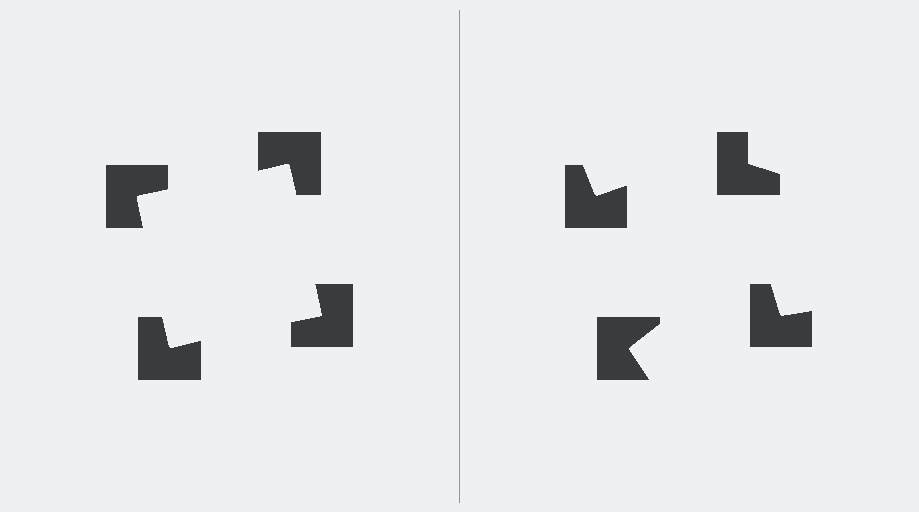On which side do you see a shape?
An illusory square appears on the left side. On the right side the wedge cuts are rotated, so no coherent shape forms.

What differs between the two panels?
The notched squares are positioned identically on both sides; only the wedge orientations differ. On the left they align to a square; on the right they are misaligned.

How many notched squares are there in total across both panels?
8 — 4 on each side.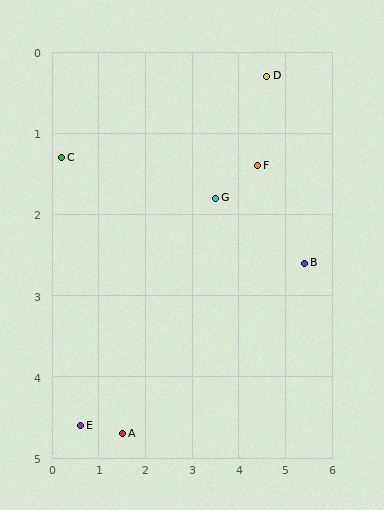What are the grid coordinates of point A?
Point A is at approximately (1.5, 4.7).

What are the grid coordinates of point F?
Point F is at approximately (4.4, 1.4).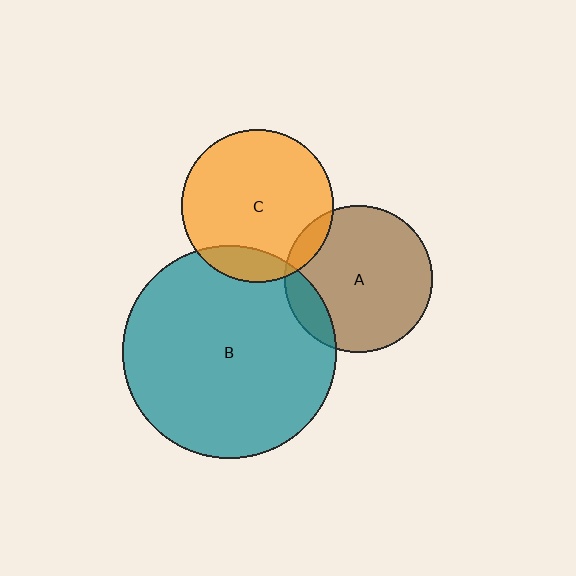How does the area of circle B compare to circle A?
Approximately 2.1 times.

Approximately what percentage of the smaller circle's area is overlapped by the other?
Approximately 15%.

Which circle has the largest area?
Circle B (teal).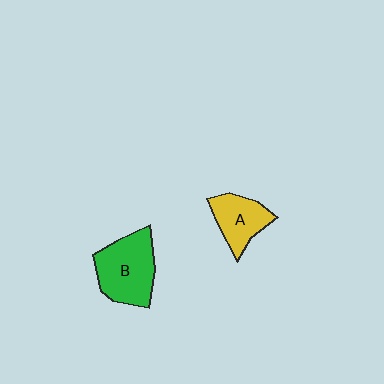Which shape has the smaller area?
Shape A (yellow).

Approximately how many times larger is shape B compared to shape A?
Approximately 1.5 times.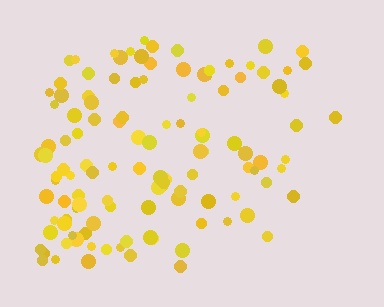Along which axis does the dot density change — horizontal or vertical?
Horizontal.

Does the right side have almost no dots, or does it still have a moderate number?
Still a moderate number, just noticeably fewer than the left.